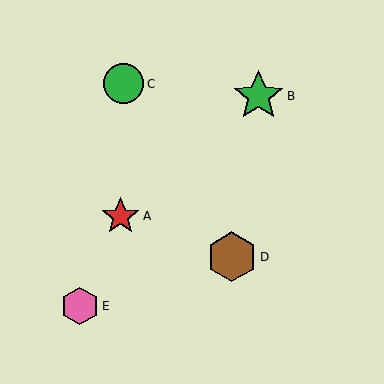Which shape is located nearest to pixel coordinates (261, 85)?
The green star (labeled B) at (258, 96) is nearest to that location.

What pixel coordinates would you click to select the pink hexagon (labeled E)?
Click at (80, 306) to select the pink hexagon E.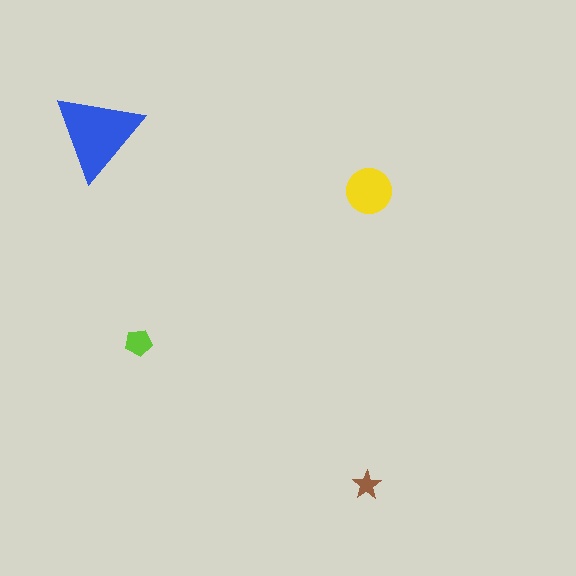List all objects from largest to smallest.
The blue triangle, the yellow circle, the lime pentagon, the brown star.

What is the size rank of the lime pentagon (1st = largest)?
3rd.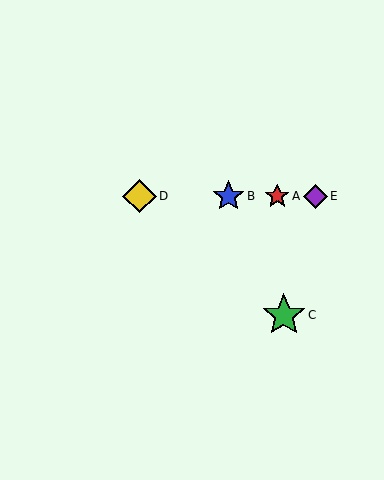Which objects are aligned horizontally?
Objects A, B, D, E are aligned horizontally.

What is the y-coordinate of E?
Object E is at y≈196.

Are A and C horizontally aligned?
No, A is at y≈196 and C is at y≈315.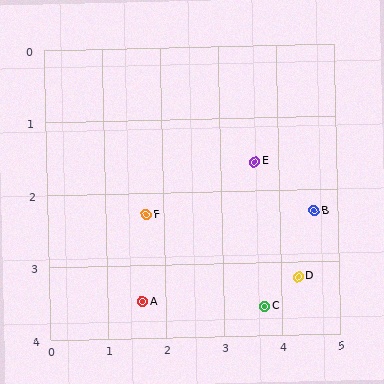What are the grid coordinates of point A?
Point A is at approximately (1.6, 3.5).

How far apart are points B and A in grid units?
Points B and A are about 3.2 grid units apart.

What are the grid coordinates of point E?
Point E is at approximately (3.6, 1.6).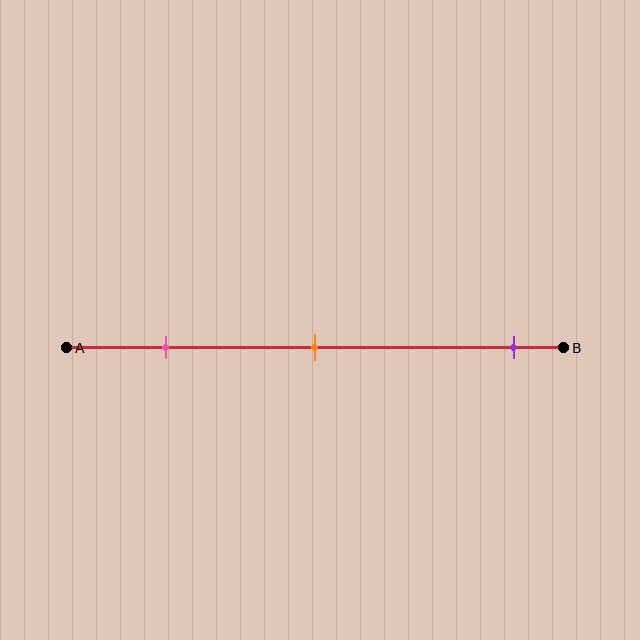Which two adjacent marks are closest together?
The pink and orange marks are the closest adjacent pair.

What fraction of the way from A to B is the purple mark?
The purple mark is approximately 90% (0.9) of the way from A to B.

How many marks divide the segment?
There are 3 marks dividing the segment.